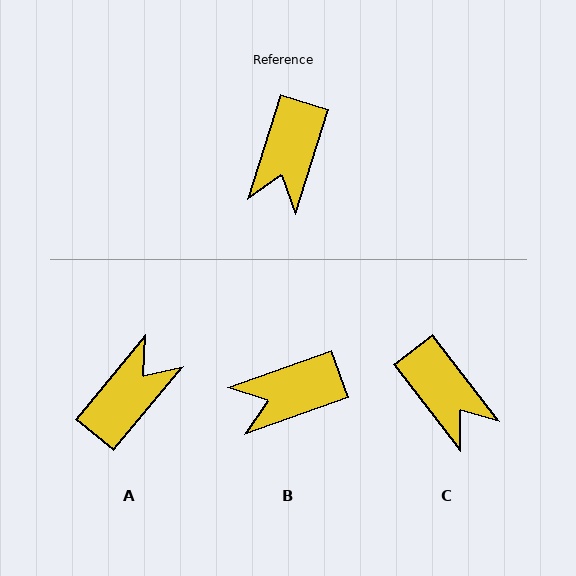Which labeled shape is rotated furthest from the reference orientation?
A, about 158 degrees away.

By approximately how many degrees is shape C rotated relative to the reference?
Approximately 55 degrees counter-clockwise.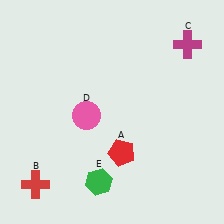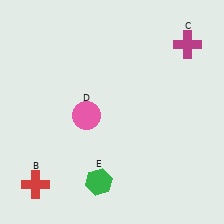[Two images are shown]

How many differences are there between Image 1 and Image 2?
There is 1 difference between the two images.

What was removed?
The red pentagon (A) was removed in Image 2.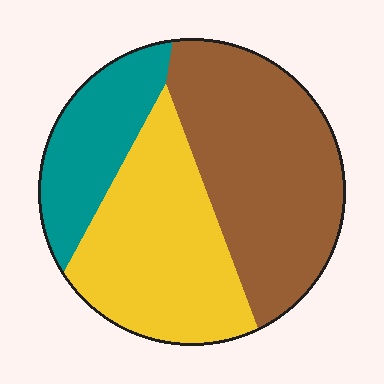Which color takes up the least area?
Teal, at roughly 20%.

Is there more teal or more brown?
Brown.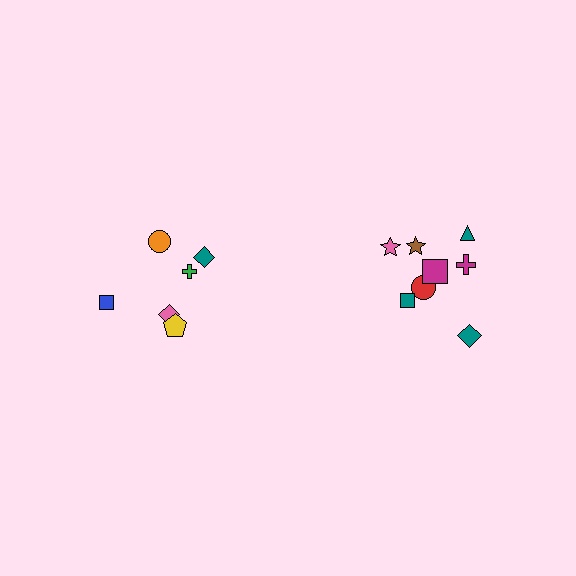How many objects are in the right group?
There are 8 objects.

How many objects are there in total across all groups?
There are 14 objects.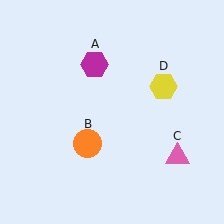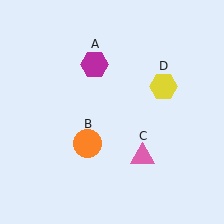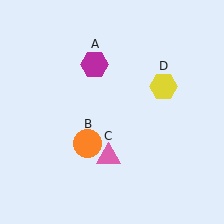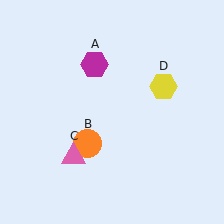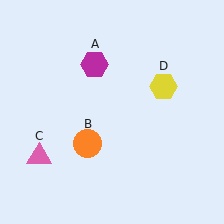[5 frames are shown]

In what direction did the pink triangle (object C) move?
The pink triangle (object C) moved left.